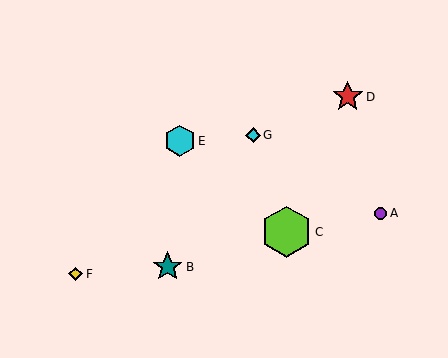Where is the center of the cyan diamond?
The center of the cyan diamond is at (253, 135).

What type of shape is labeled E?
Shape E is a cyan hexagon.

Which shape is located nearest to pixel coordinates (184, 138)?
The cyan hexagon (labeled E) at (180, 141) is nearest to that location.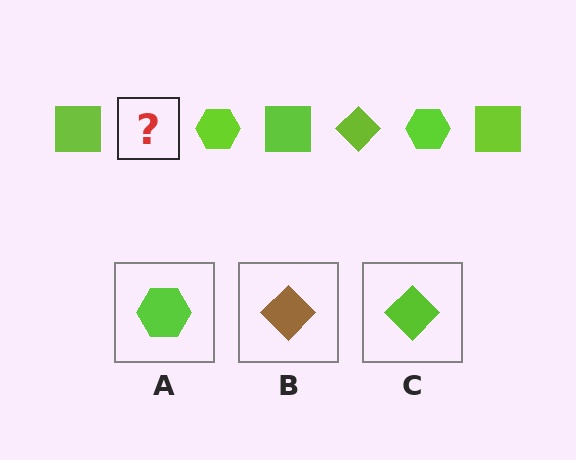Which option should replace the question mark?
Option C.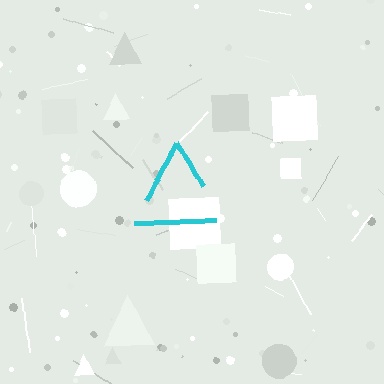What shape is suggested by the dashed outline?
The dashed outline suggests a triangle.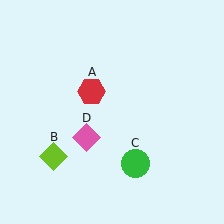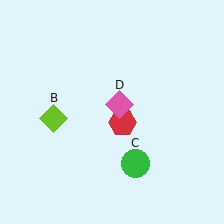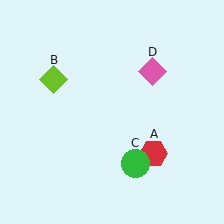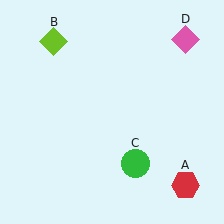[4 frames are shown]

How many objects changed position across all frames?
3 objects changed position: red hexagon (object A), lime diamond (object B), pink diamond (object D).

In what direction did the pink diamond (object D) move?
The pink diamond (object D) moved up and to the right.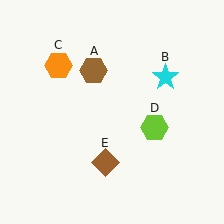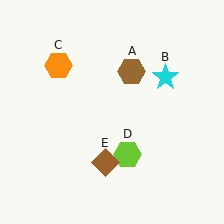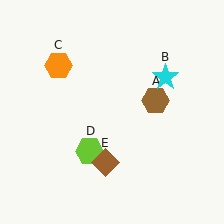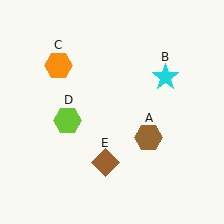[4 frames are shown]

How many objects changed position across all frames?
2 objects changed position: brown hexagon (object A), lime hexagon (object D).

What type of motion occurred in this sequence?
The brown hexagon (object A), lime hexagon (object D) rotated clockwise around the center of the scene.